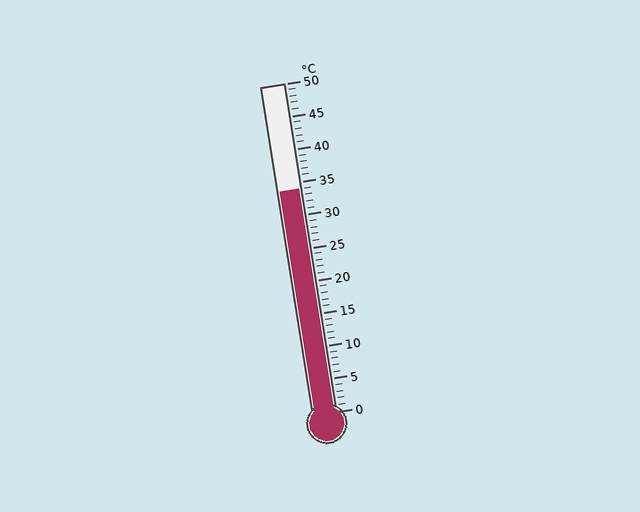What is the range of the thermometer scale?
The thermometer scale ranges from 0°C to 50°C.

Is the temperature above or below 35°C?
The temperature is below 35°C.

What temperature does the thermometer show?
The thermometer shows approximately 34°C.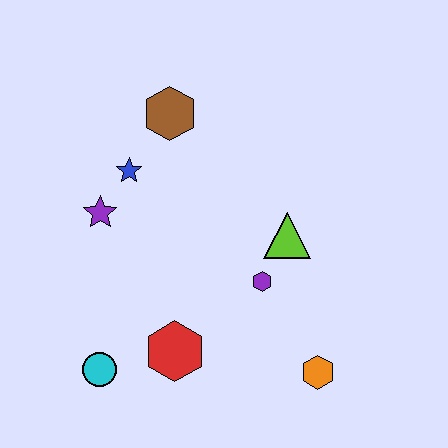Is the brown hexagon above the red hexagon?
Yes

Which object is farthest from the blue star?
The orange hexagon is farthest from the blue star.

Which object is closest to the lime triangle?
The purple hexagon is closest to the lime triangle.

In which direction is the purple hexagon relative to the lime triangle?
The purple hexagon is below the lime triangle.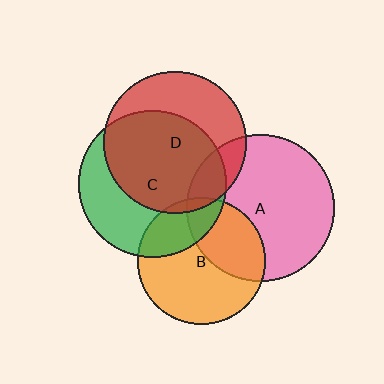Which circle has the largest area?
Circle C (green).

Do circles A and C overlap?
Yes.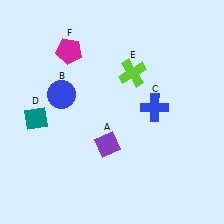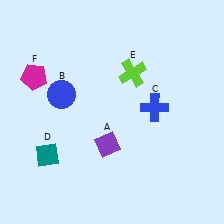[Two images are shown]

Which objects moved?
The objects that moved are: the teal diamond (D), the magenta pentagon (F).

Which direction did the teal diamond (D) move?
The teal diamond (D) moved down.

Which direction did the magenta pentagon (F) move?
The magenta pentagon (F) moved left.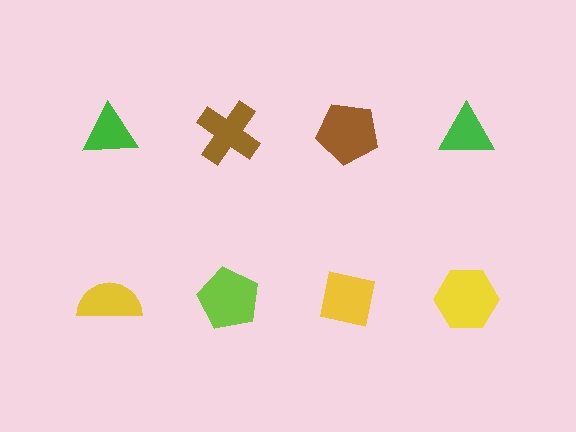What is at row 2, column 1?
A yellow semicircle.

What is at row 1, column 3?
A brown pentagon.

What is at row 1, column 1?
A green triangle.